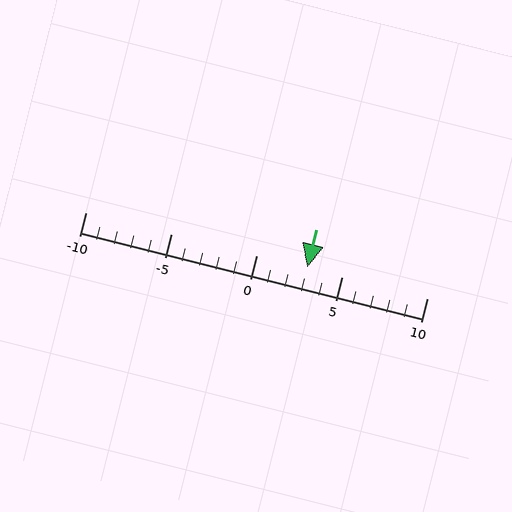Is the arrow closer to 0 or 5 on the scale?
The arrow is closer to 5.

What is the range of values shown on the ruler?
The ruler shows values from -10 to 10.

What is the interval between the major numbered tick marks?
The major tick marks are spaced 5 units apart.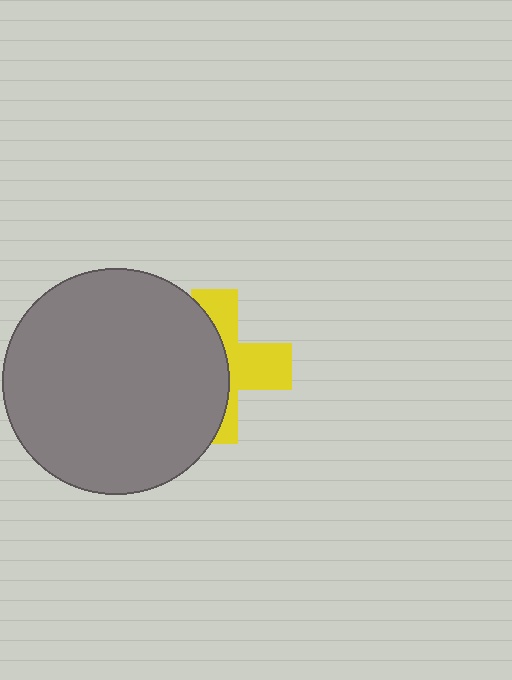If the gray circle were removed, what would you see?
You would see the complete yellow cross.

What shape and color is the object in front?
The object in front is a gray circle.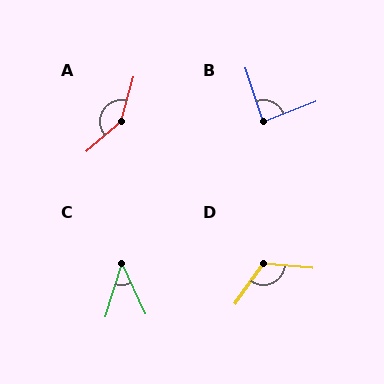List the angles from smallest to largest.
C (42°), B (88°), D (119°), A (146°).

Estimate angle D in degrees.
Approximately 119 degrees.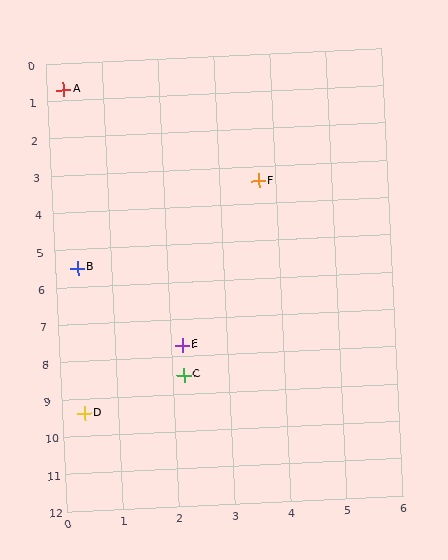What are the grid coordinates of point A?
Point A is at approximately (0.3, 0.7).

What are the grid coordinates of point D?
Point D is at approximately (0.4, 9.4).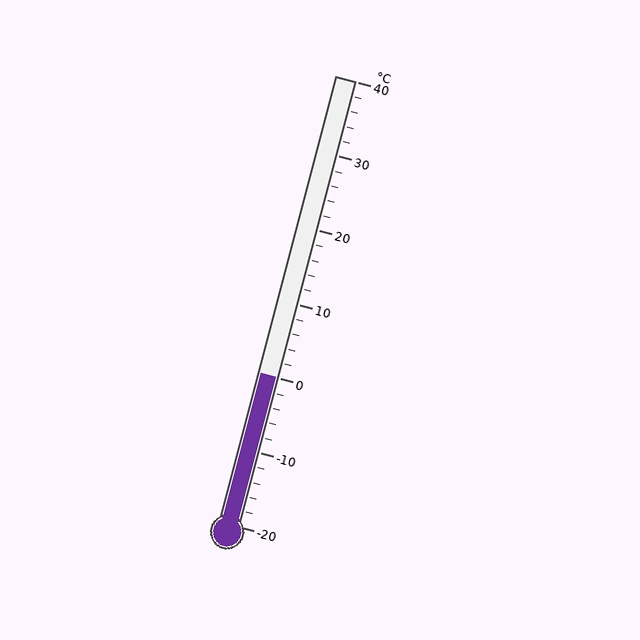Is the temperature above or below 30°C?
The temperature is below 30°C.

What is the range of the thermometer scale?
The thermometer scale ranges from -20°C to 40°C.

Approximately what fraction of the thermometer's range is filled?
The thermometer is filled to approximately 35% of its range.